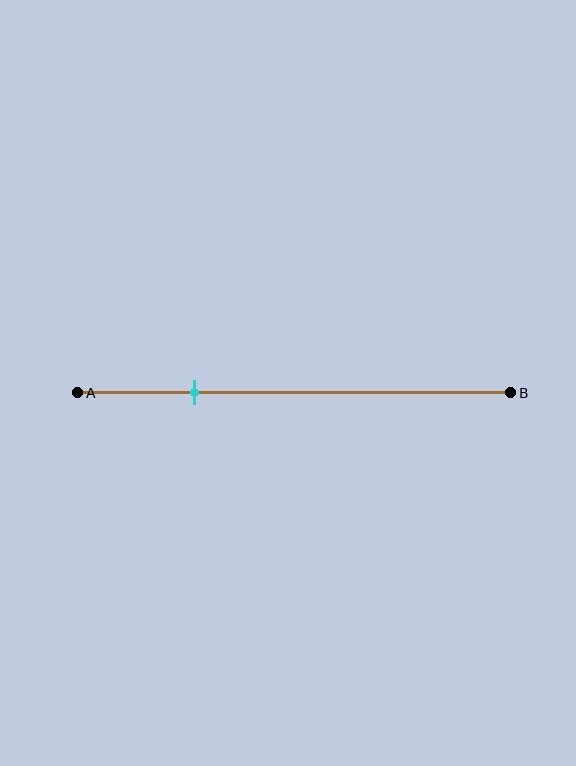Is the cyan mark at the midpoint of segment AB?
No, the mark is at about 25% from A, not at the 50% midpoint.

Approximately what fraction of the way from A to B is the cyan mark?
The cyan mark is approximately 25% of the way from A to B.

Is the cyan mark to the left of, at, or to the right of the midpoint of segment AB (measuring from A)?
The cyan mark is to the left of the midpoint of segment AB.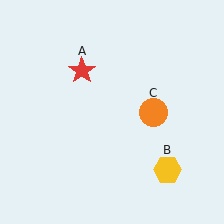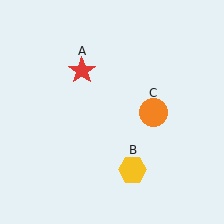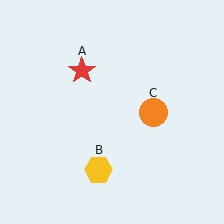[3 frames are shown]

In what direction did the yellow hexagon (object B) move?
The yellow hexagon (object B) moved left.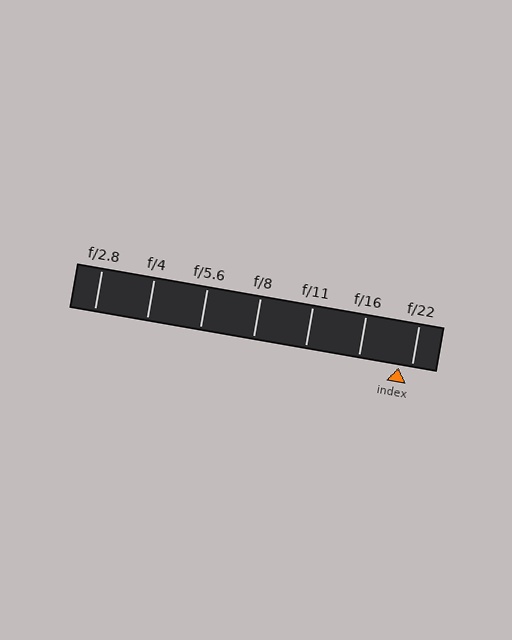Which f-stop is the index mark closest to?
The index mark is closest to f/22.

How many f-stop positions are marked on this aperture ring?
There are 7 f-stop positions marked.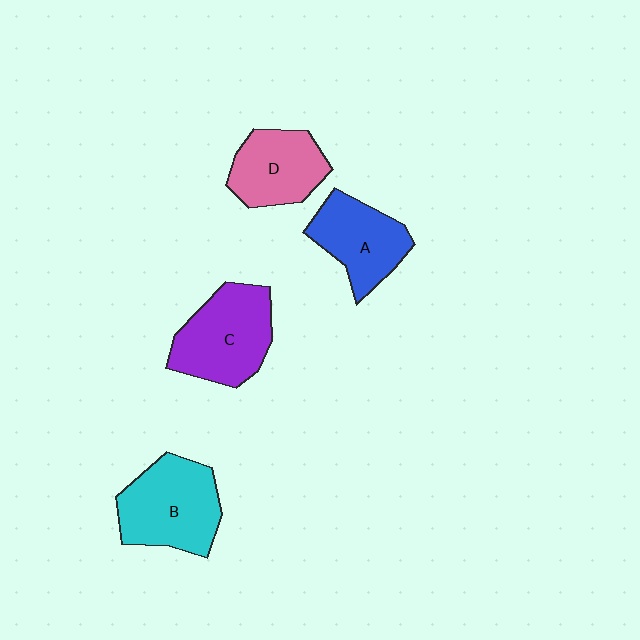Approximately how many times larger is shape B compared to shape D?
Approximately 1.3 times.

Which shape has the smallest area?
Shape D (pink).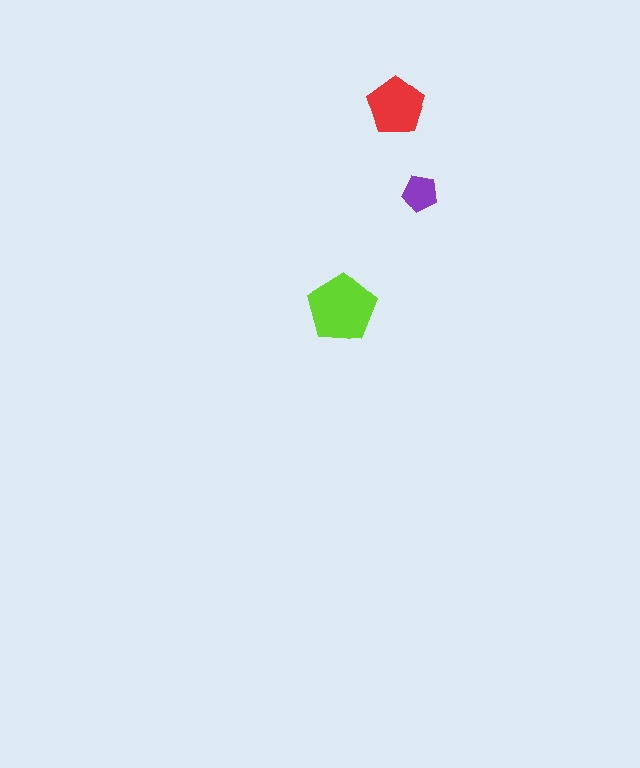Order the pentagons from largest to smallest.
the lime one, the red one, the purple one.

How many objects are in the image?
There are 3 objects in the image.